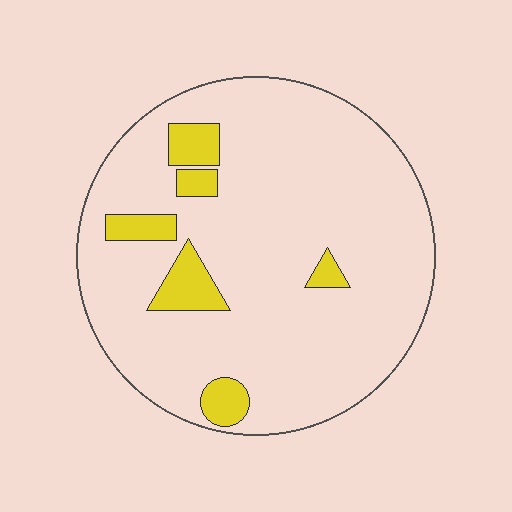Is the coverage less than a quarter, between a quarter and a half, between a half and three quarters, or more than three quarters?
Less than a quarter.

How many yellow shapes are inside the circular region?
6.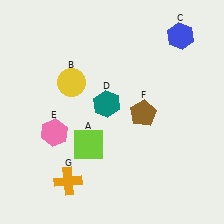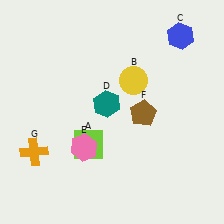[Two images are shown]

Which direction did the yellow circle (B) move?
The yellow circle (B) moved right.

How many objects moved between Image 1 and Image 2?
3 objects moved between the two images.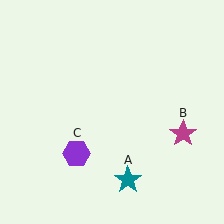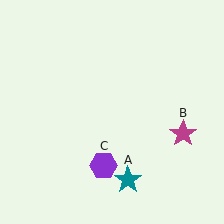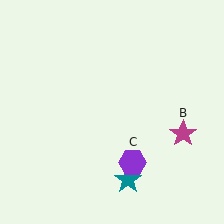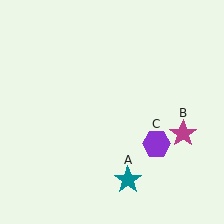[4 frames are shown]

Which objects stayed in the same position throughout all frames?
Teal star (object A) and magenta star (object B) remained stationary.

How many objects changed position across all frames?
1 object changed position: purple hexagon (object C).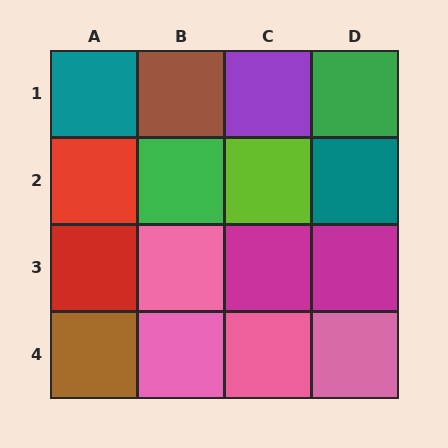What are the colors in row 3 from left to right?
Red, pink, magenta, magenta.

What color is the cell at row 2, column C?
Lime.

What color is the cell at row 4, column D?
Pink.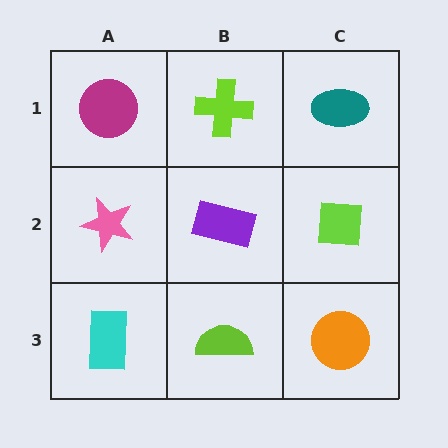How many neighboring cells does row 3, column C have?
2.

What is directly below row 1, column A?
A pink star.